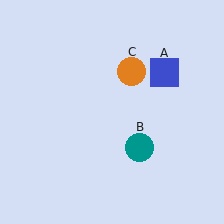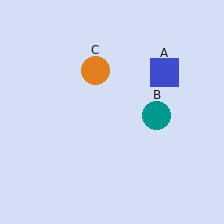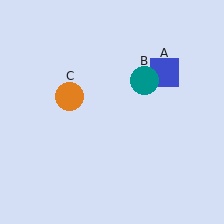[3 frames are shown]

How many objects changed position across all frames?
2 objects changed position: teal circle (object B), orange circle (object C).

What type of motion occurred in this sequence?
The teal circle (object B), orange circle (object C) rotated counterclockwise around the center of the scene.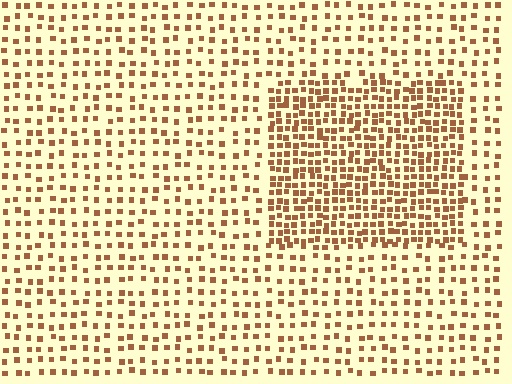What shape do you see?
I see a rectangle.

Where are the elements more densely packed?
The elements are more densely packed inside the rectangle boundary.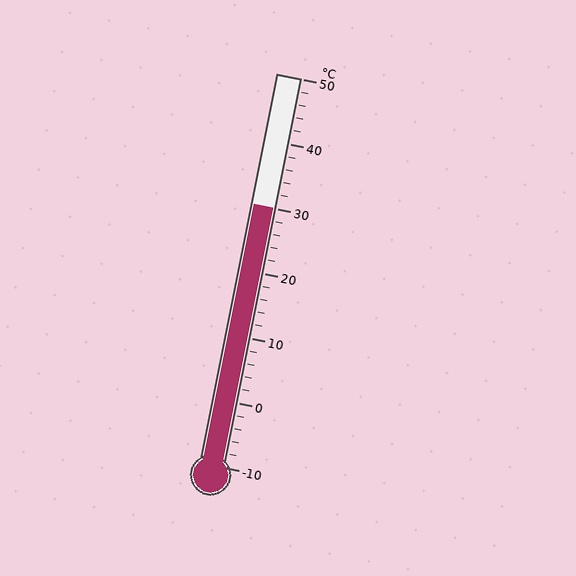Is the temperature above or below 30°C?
The temperature is at 30°C.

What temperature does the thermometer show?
The thermometer shows approximately 30°C.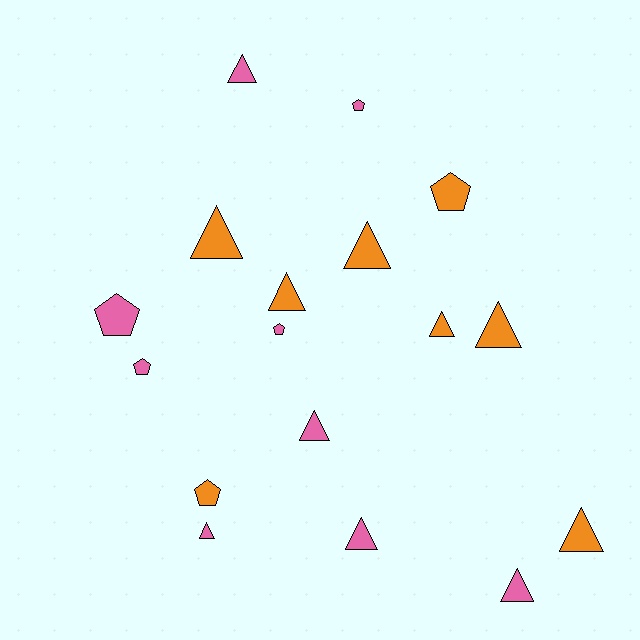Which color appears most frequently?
Pink, with 9 objects.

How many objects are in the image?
There are 17 objects.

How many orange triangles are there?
There are 6 orange triangles.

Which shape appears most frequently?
Triangle, with 11 objects.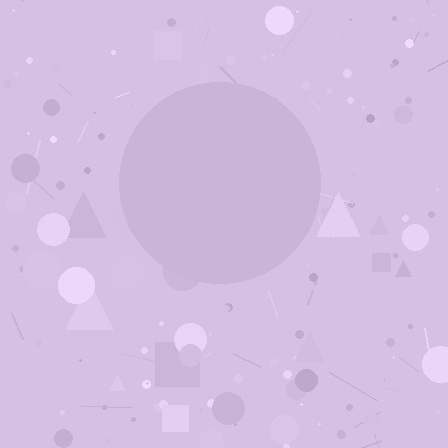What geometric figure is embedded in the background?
A circle is embedded in the background.